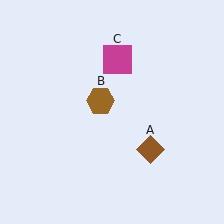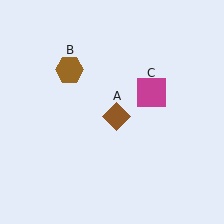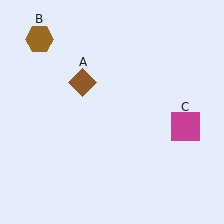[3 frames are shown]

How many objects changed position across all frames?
3 objects changed position: brown diamond (object A), brown hexagon (object B), magenta square (object C).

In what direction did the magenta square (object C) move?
The magenta square (object C) moved down and to the right.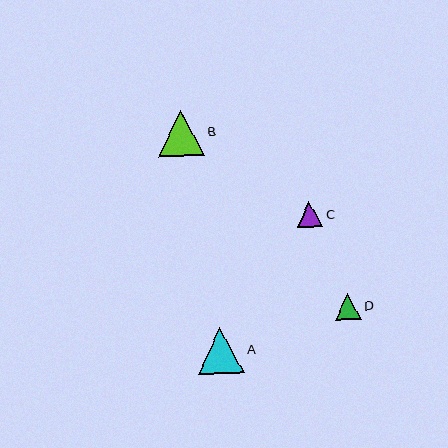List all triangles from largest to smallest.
From largest to smallest: B, A, D, C.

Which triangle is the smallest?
Triangle C is the smallest with a size of approximately 26 pixels.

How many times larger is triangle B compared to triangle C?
Triangle B is approximately 1.8 times the size of triangle C.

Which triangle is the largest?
Triangle B is the largest with a size of approximately 46 pixels.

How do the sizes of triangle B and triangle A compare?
Triangle B and triangle A are approximately the same size.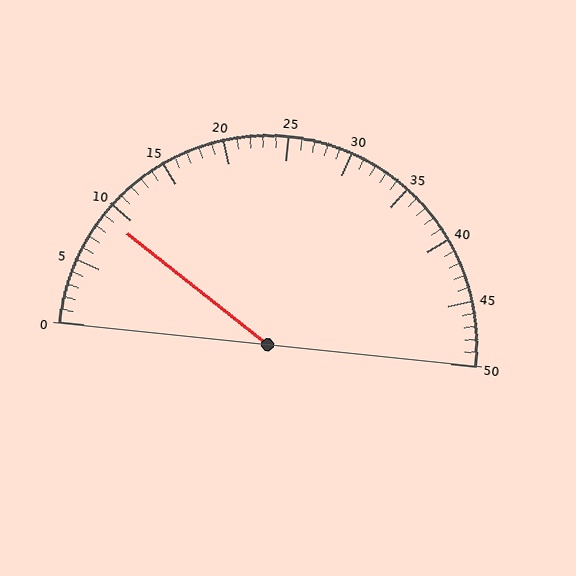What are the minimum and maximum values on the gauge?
The gauge ranges from 0 to 50.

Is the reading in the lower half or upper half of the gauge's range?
The reading is in the lower half of the range (0 to 50).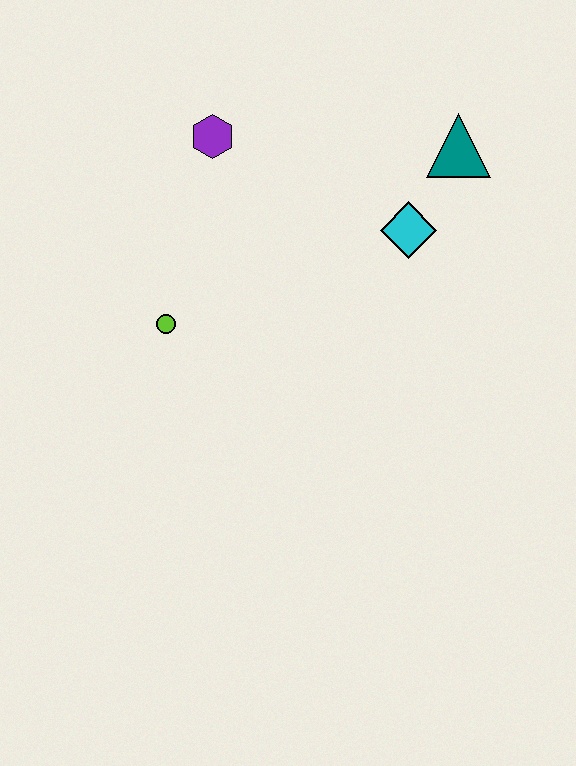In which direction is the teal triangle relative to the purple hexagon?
The teal triangle is to the right of the purple hexagon.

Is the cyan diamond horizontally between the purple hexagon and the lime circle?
No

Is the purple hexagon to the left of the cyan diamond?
Yes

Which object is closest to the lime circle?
The purple hexagon is closest to the lime circle.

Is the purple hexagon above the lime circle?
Yes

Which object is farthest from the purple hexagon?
The teal triangle is farthest from the purple hexagon.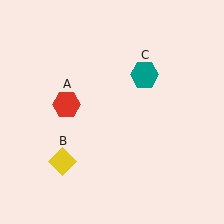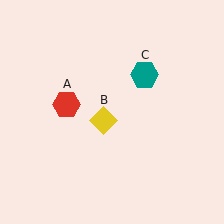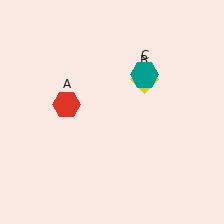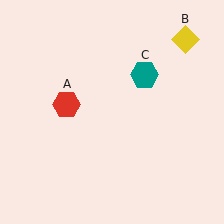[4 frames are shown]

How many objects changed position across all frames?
1 object changed position: yellow diamond (object B).